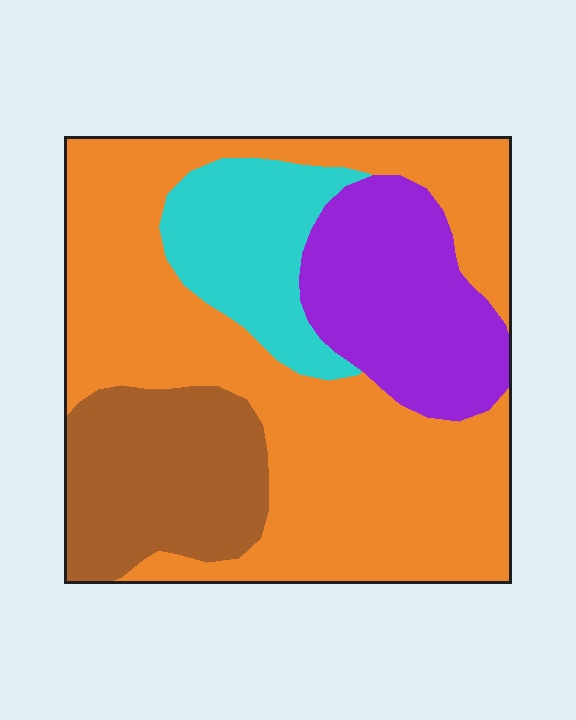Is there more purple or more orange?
Orange.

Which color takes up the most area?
Orange, at roughly 50%.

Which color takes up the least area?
Cyan, at roughly 15%.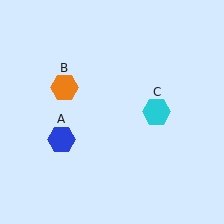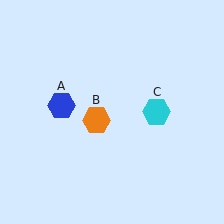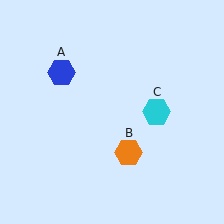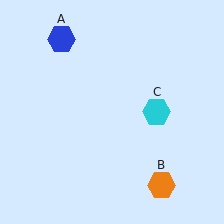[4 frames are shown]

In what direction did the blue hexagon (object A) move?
The blue hexagon (object A) moved up.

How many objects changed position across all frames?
2 objects changed position: blue hexagon (object A), orange hexagon (object B).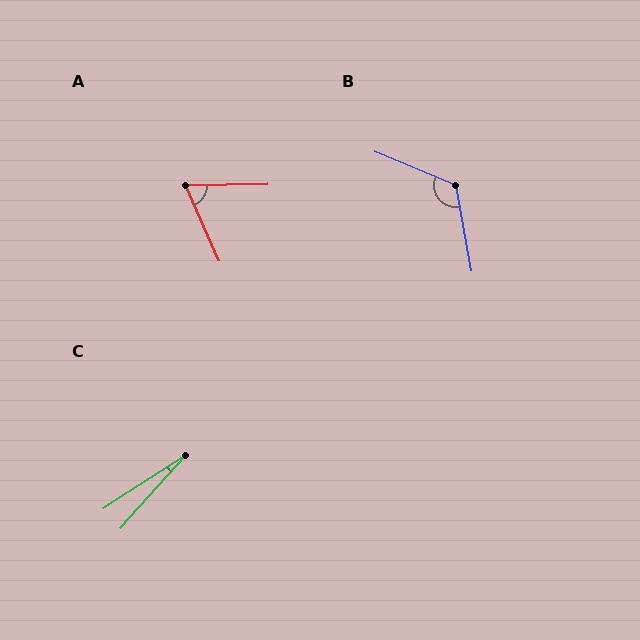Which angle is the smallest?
C, at approximately 15 degrees.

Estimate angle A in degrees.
Approximately 67 degrees.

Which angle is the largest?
B, at approximately 123 degrees.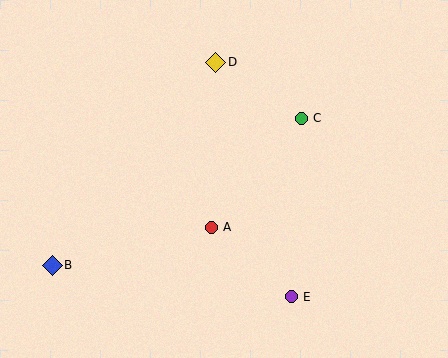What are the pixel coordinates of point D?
Point D is at (215, 62).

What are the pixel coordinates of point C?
Point C is at (301, 118).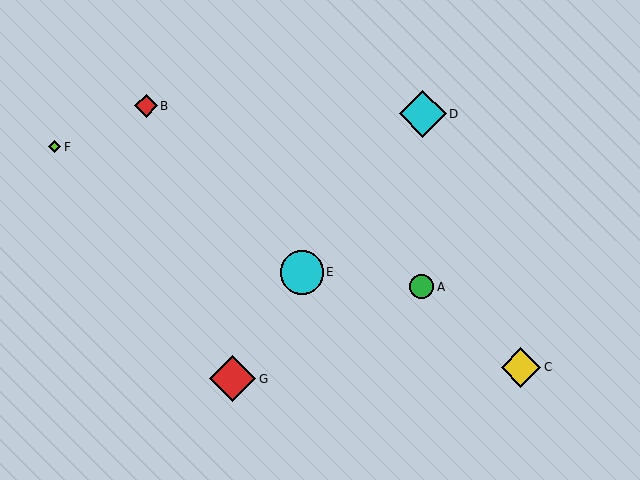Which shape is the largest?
The cyan diamond (labeled D) is the largest.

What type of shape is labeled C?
Shape C is a yellow diamond.